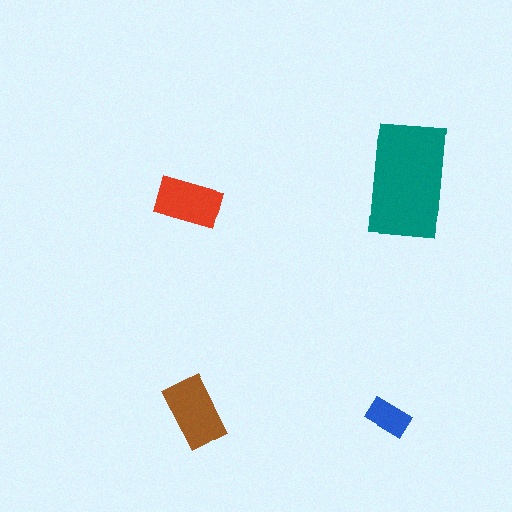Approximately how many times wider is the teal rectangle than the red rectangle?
About 2 times wider.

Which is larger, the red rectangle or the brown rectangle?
The brown one.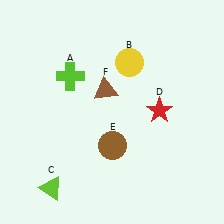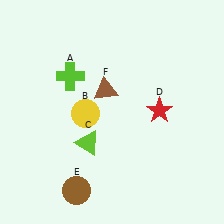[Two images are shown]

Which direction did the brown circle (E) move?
The brown circle (E) moved down.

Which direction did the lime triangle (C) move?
The lime triangle (C) moved up.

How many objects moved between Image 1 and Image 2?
3 objects moved between the two images.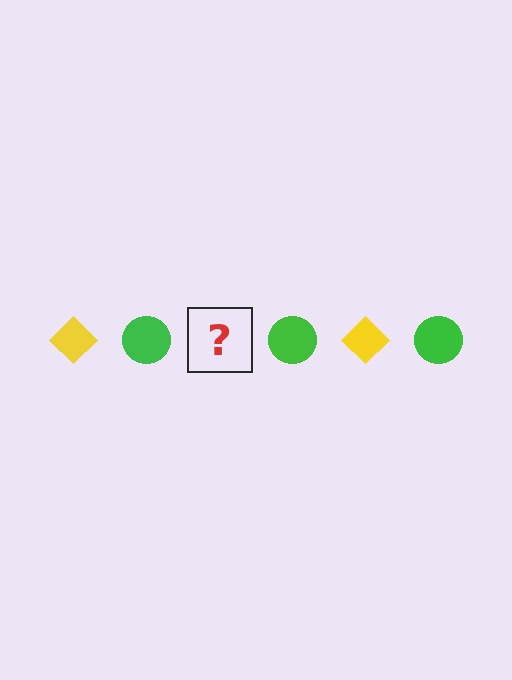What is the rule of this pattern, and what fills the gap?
The rule is that the pattern alternates between yellow diamond and green circle. The gap should be filled with a yellow diamond.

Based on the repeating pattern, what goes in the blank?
The blank should be a yellow diamond.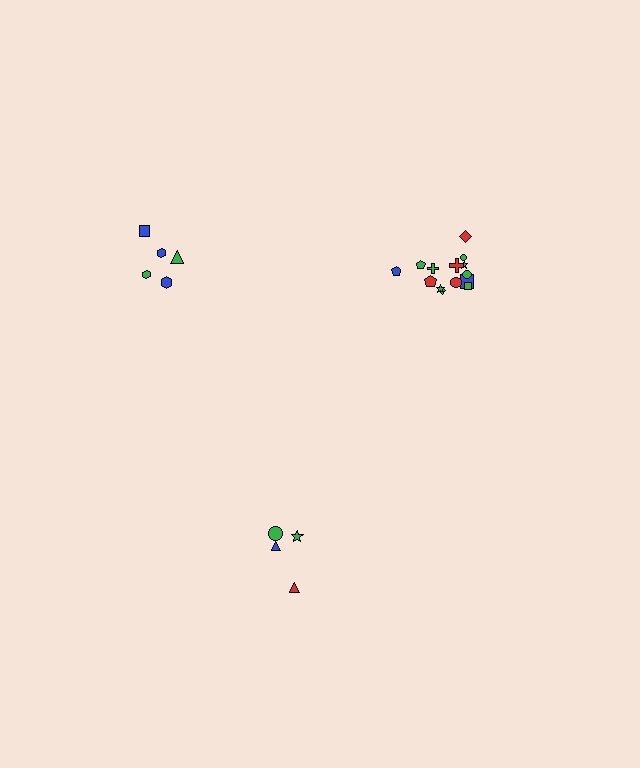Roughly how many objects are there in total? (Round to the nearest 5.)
Roughly 25 objects in total.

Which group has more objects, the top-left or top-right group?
The top-right group.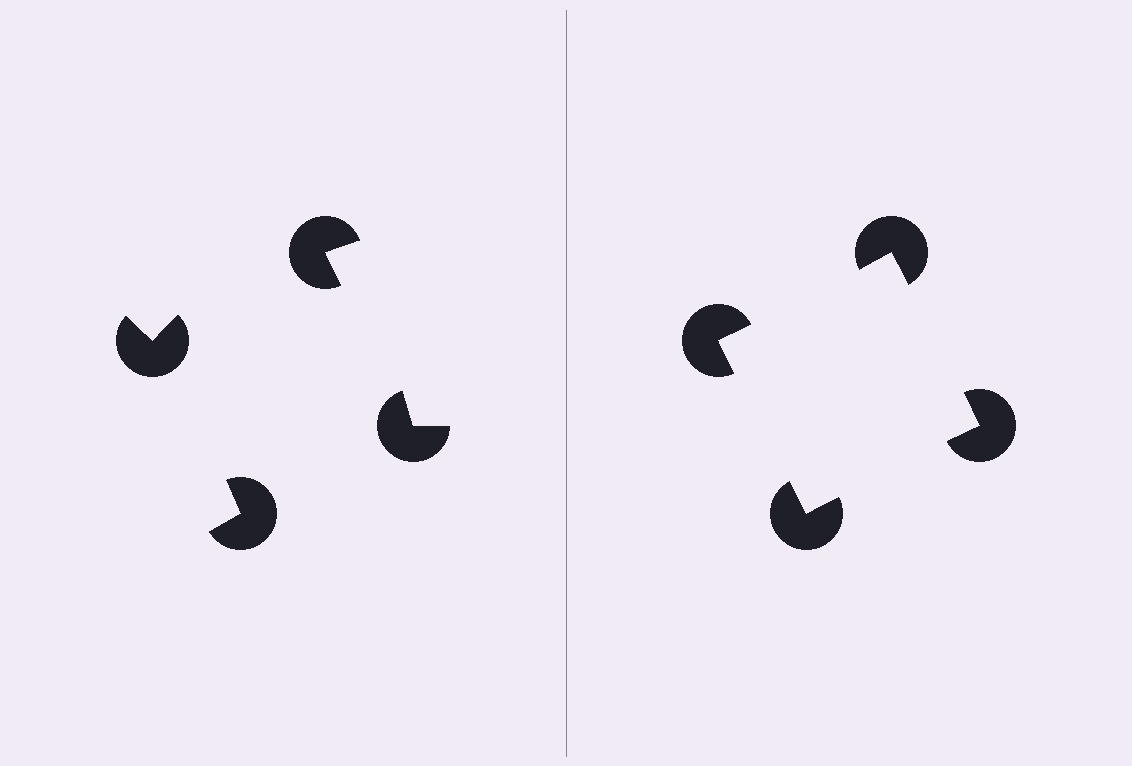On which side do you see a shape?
An illusory square appears on the right side. On the left side the wedge cuts are rotated, so no coherent shape forms.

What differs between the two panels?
The pac-man discs are positioned identically on both sides; only the wedge orientations differ. On the right they align to a square; on the left they are misaligned.